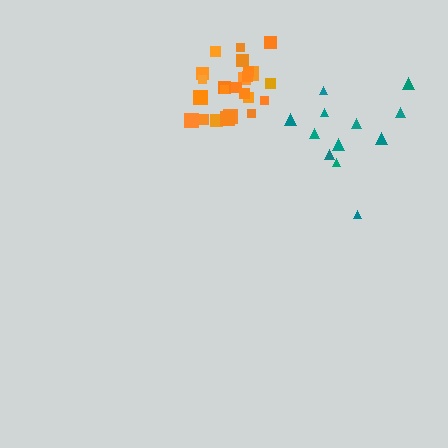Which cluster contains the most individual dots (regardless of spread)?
Orange (24).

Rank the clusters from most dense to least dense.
orange, teal.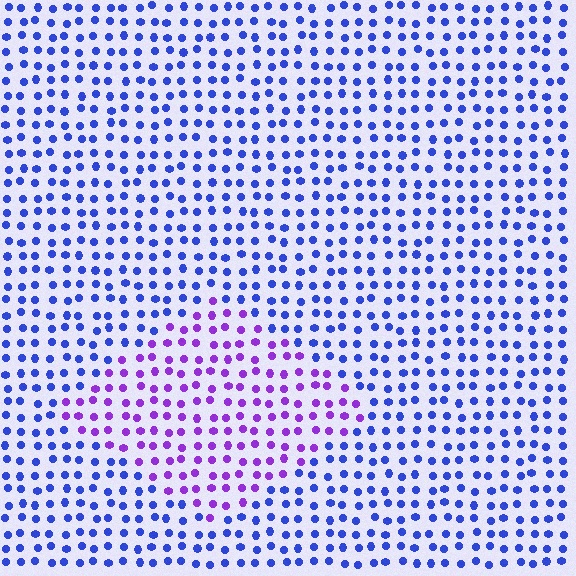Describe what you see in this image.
The image is filled with small blue elements in a uniform arrangement. A diamond-shaped region is visible where the elements are tinted to a slightly different hue, forming a subtle color boundary.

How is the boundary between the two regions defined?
The boundary is defined purely by a slight shift in hue (about 46 degrees). Spacing, size, and orientation are identical on both sides.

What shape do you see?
I see a diamond.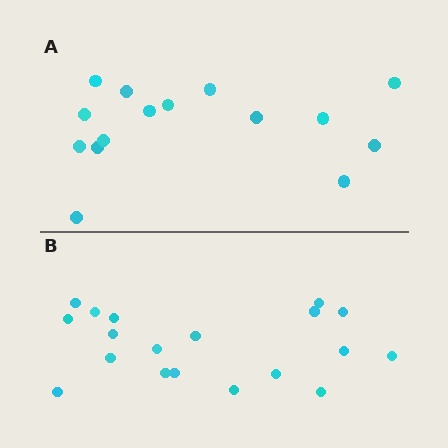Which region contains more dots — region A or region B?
Region B (the bottom region) has more dots.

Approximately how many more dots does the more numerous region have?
Region B has about 4 more dots than region A.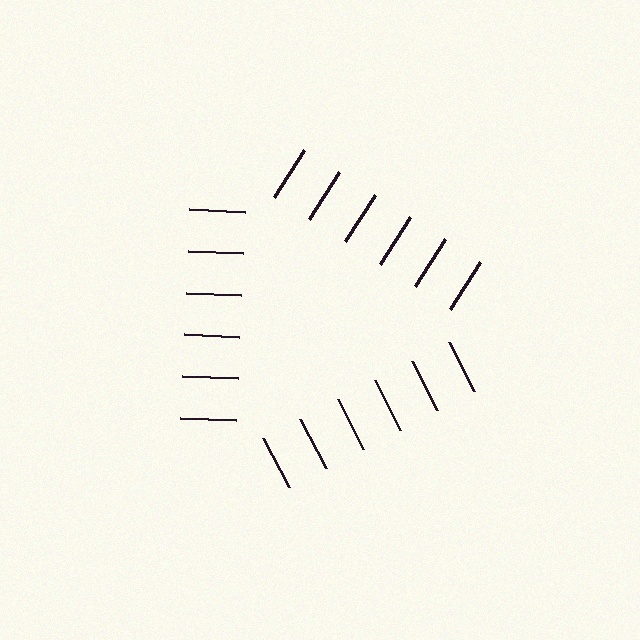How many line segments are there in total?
18 — 6 along each of the 3 edges.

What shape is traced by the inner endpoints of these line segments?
An illusory triangle — the line segments terminate on its edges but no continuous stroke is drawn.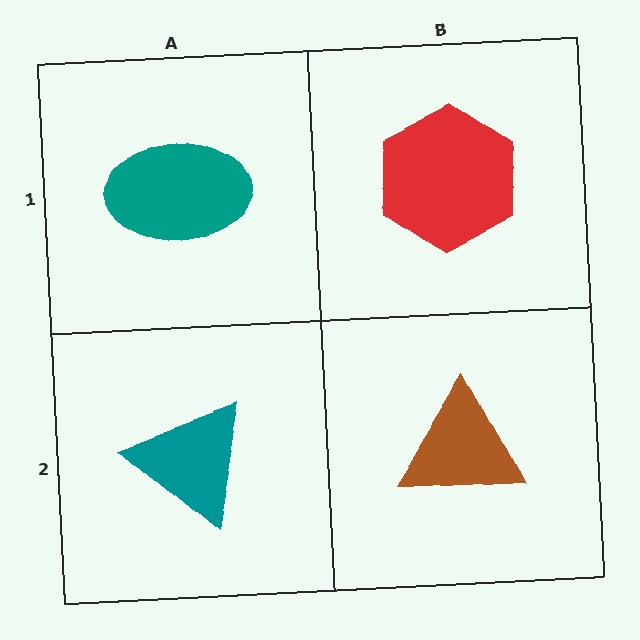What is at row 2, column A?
A teal triangle.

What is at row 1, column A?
A teal ellipse.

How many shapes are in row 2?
2 shapes.